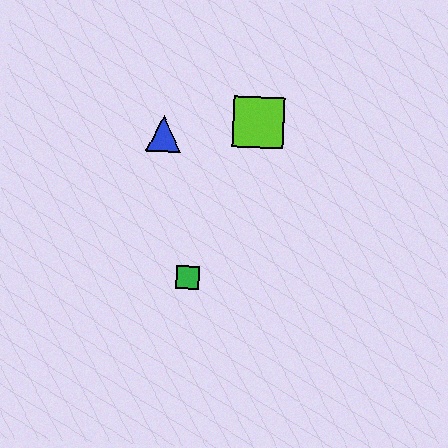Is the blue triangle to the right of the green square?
No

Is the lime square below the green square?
No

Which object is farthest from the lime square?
The green square is farthest from the lime square.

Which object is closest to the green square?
The blue triangle is closest to the green square.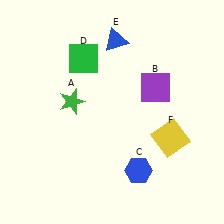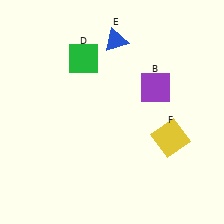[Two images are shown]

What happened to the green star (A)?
The green star (A) was removed in Image 2. It was in the top-left area of Image 1.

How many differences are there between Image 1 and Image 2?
There are 2 differences between the two images.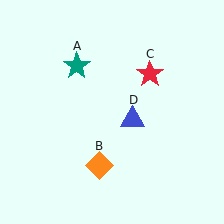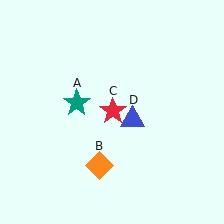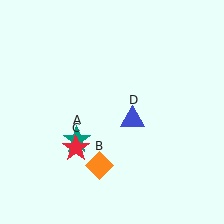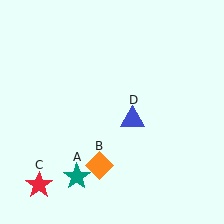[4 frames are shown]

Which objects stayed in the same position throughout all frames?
Orange diamond (object B) and blue triangle (object D) remained stationary.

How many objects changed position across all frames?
2 objects changed position: teal star (object A), red star (object C).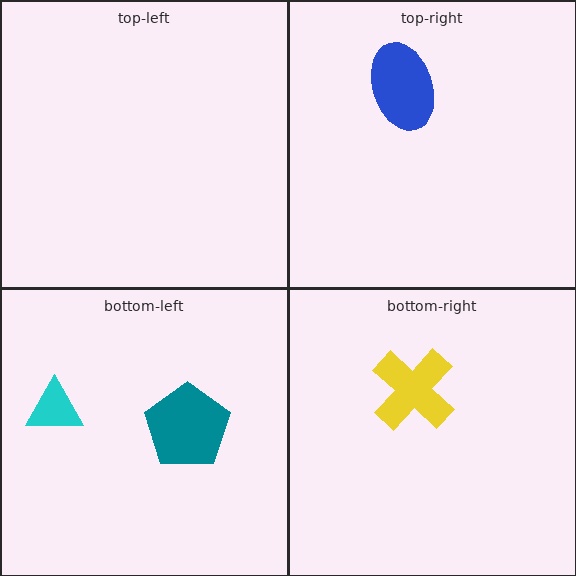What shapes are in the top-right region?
The blue ellipse.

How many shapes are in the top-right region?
1.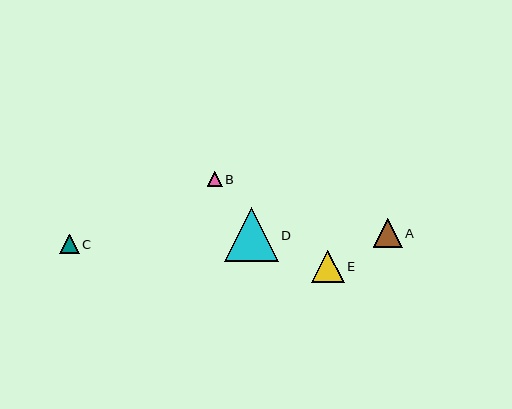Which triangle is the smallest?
Triangle B is the smallest with a size of approximately 15 pixels.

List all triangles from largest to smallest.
From largest to smallest: D, E, A, C, B.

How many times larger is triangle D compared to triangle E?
Triangle D is approximately 1.7 times the size of triangle E.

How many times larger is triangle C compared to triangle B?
Triangle C is approximately 1.2 times the size of triangle B.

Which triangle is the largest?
Triangle D is the largest with a size of approximately 53 pixels.